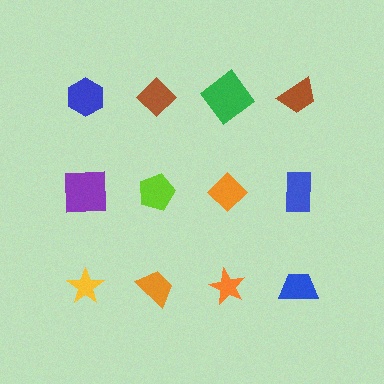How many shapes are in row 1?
4 shapes.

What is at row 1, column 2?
A brown diamond.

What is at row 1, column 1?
A blue hexagon.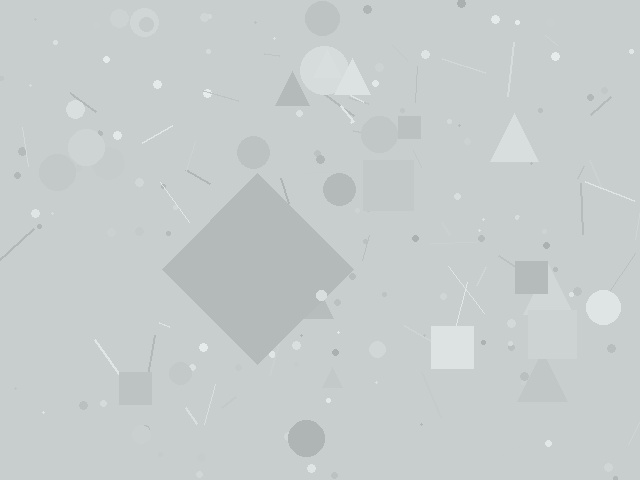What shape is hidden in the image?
A diamond is hidden in the image.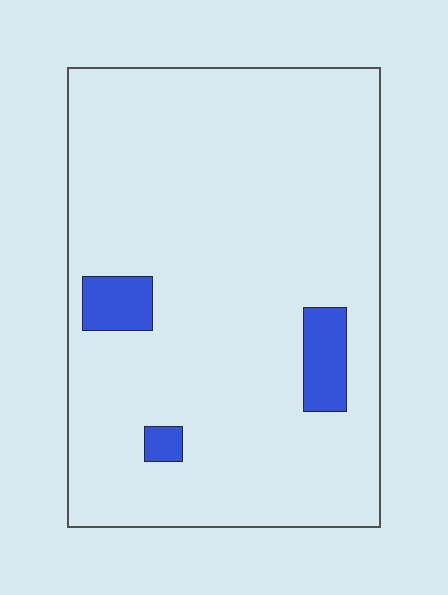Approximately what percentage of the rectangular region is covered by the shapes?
Approximately 5%.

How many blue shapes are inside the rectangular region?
3.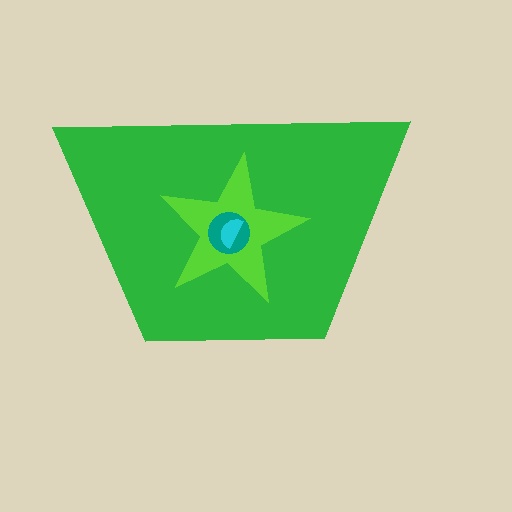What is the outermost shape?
The green trapezoid.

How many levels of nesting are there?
4.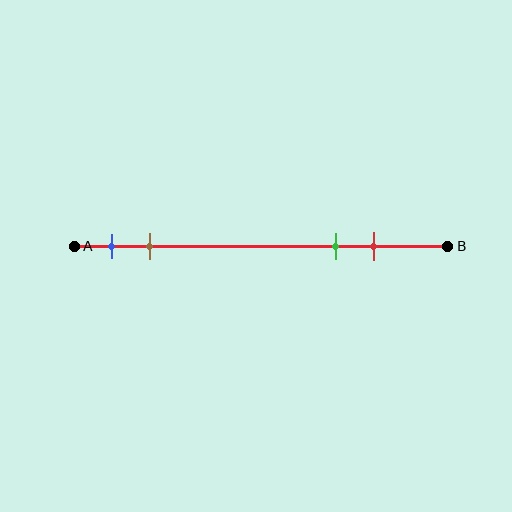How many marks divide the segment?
There are 4 marks dividing the segment.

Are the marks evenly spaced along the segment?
No, the marks are not evenly spaced.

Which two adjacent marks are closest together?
The blue and brown marks are the closest adjacent pair.